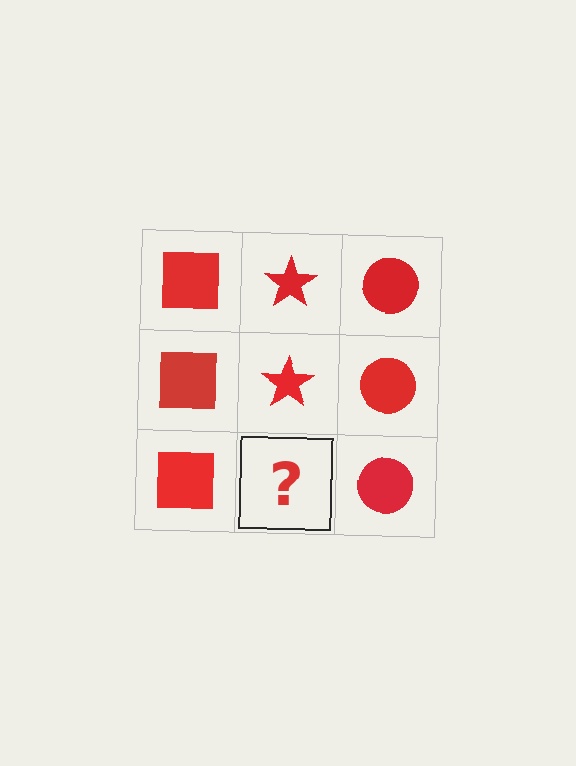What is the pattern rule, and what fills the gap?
The rule is that each column has a consistent shape. The gap should be filled with a red star.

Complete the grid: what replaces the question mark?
The question mark should be replaced with a red star.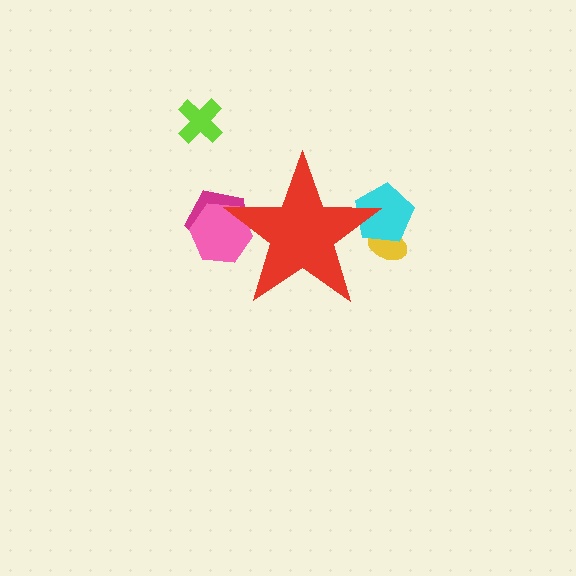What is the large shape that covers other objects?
A red star.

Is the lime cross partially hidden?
No, the lime cross is fully visible.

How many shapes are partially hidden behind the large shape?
4 shapes are partially hidden.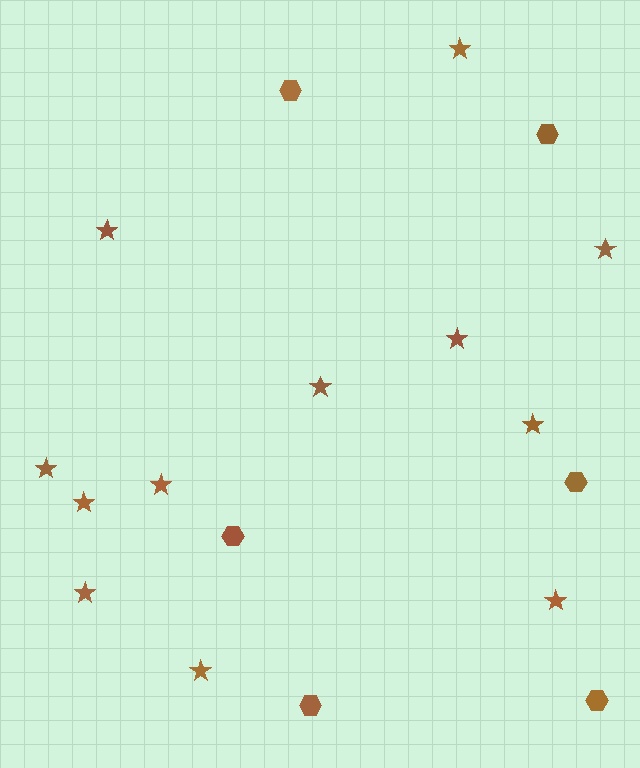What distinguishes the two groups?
There are 2 groups: one group of hexagons (6) and one group of stars (12).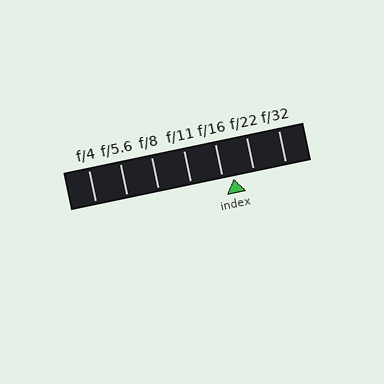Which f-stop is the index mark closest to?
The index mark is closest to f/16.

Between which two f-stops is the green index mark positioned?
The index mark is between f/16 and f/22.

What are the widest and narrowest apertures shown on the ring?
The widest aperture shown is f/4 and the narrowest is f/32.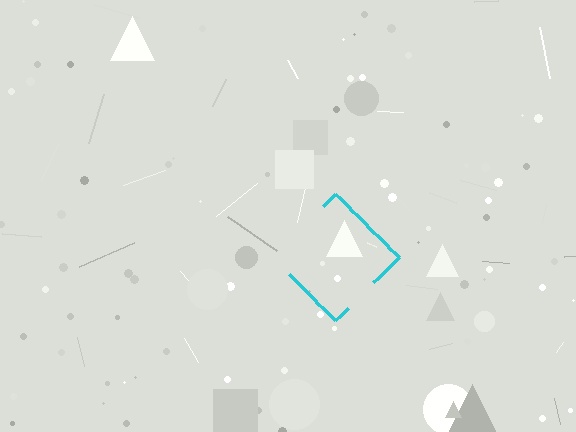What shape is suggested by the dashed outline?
The dashed outline suggests a diamond.